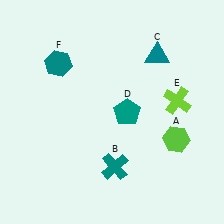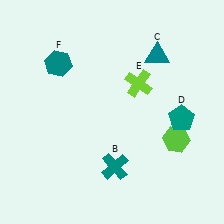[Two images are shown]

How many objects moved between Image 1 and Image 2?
2 objects moved between the two images.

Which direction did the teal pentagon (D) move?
The teal pentagon (D) moved right.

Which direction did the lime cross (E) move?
The lime cross (E) moved left.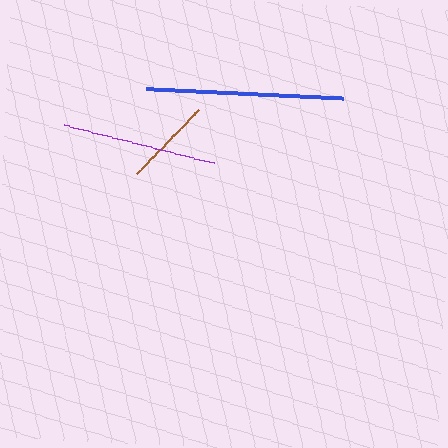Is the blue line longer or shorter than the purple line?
The blue line is longer than the purple line.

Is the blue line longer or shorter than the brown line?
The blue line is longer than the brown line.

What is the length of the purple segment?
The purple segment is approximately 155 pixels long.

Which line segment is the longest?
The blue line is the longest at approximately 197 pixels.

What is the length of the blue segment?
The blue segment is approximately 197 pixels long.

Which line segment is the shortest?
The brown line is the shortest at approximately 90 pixels.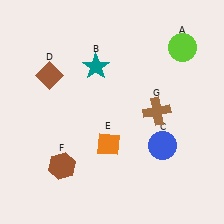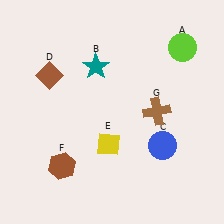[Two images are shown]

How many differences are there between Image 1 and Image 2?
There is 1 difference between the two images.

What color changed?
The diamond (E) changed from orange in Image 1 to yellow in Image 2.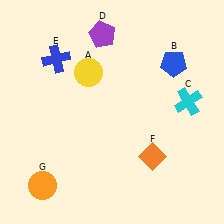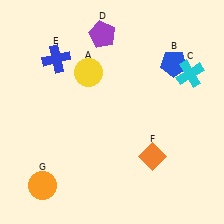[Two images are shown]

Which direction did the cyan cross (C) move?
The cyan cross (C) moved up.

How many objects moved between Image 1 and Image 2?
1 object moved between the two images.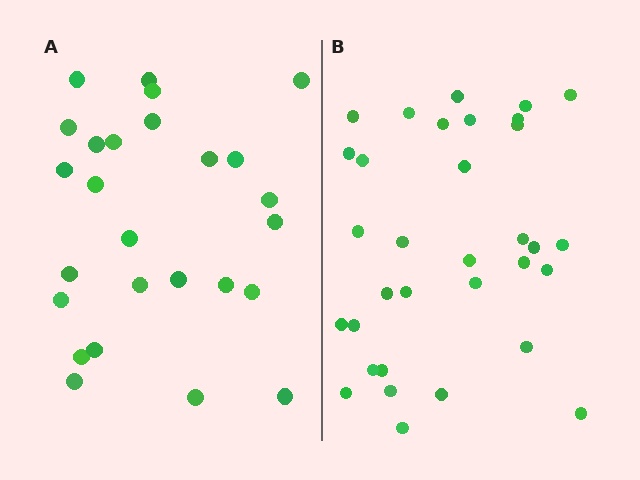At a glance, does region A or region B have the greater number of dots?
Region B (the right region) has more dots.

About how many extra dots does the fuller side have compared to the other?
Region B has roughly 8 or so more dots than region A.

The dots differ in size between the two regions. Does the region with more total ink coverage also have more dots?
No. Region A has more total ink coverage because its dots are larger, but region B actually contains more individual dots. Total area can be misleading — the number of items is what matters here.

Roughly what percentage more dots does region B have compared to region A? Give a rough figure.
About 25% more.